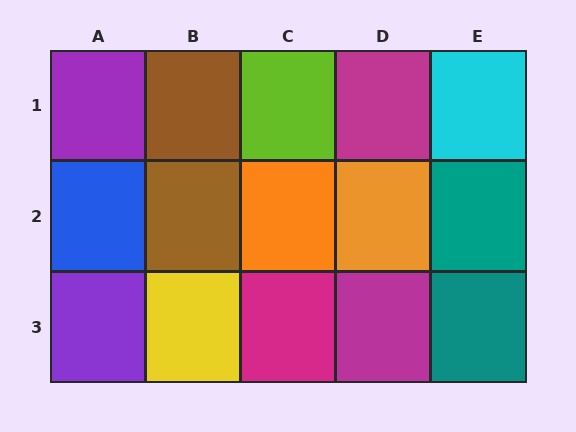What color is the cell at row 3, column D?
Magenta.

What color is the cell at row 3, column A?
Purple.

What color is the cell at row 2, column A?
Blue.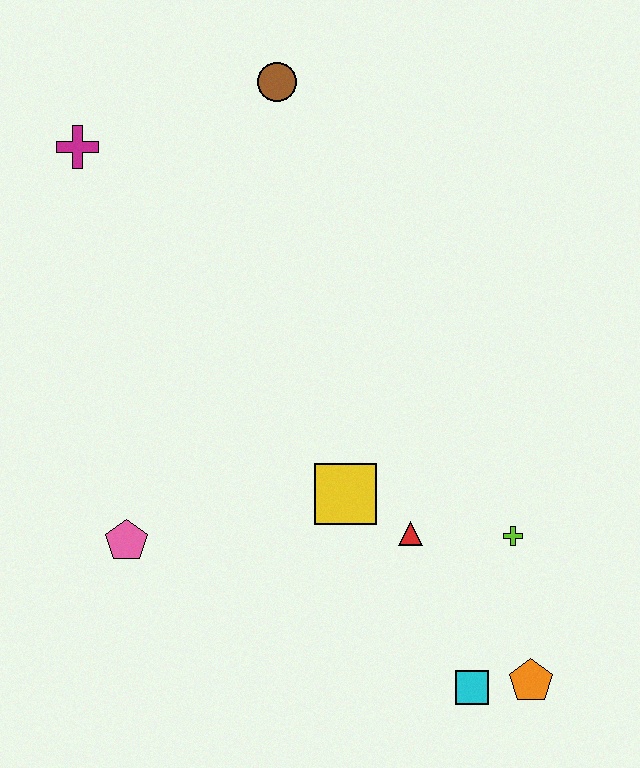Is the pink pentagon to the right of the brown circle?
No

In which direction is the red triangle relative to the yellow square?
The red triangle is to the right of the yellow square.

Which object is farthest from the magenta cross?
The orange pentagon is farthest from the magenta cross.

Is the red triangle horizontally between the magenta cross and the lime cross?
Yes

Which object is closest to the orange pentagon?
The cyan square is closest to the orange pentagon.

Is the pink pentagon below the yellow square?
Yes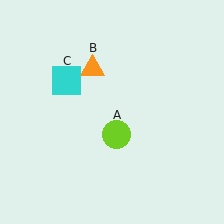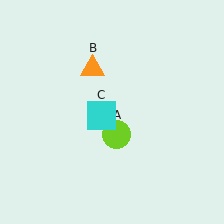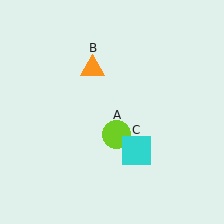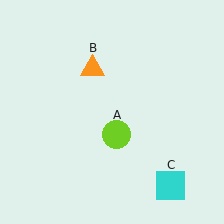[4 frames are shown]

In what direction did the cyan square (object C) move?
The cyan square (object C) moved down and to the right.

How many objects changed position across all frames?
1 object changed position: cyan square (object C).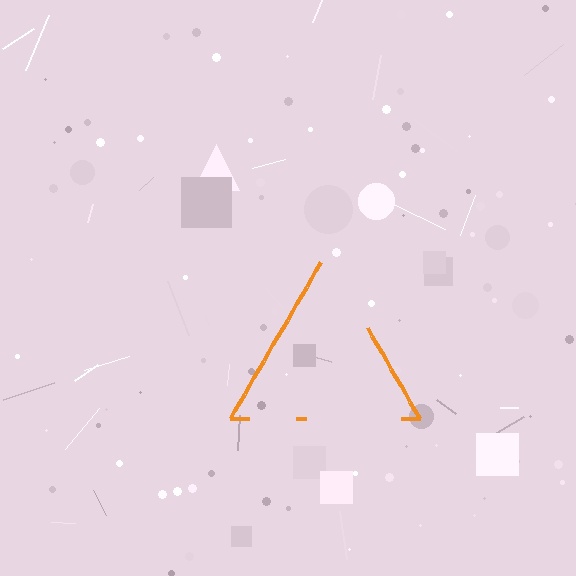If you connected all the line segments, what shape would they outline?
They would outline a triangle.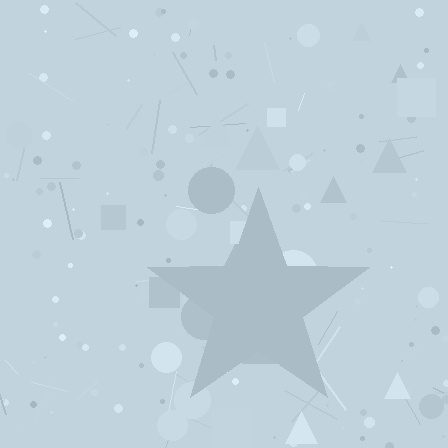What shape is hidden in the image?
A star is hidden in the image.